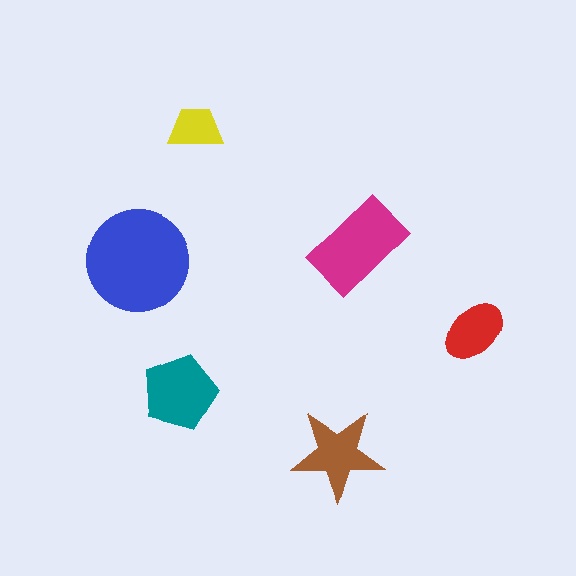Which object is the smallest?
The yellow trapezoid.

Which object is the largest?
The blue circle.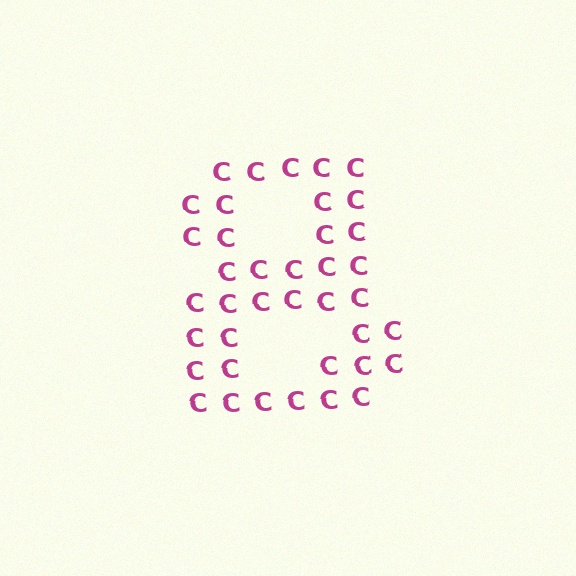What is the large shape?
The large shape is the digit 8.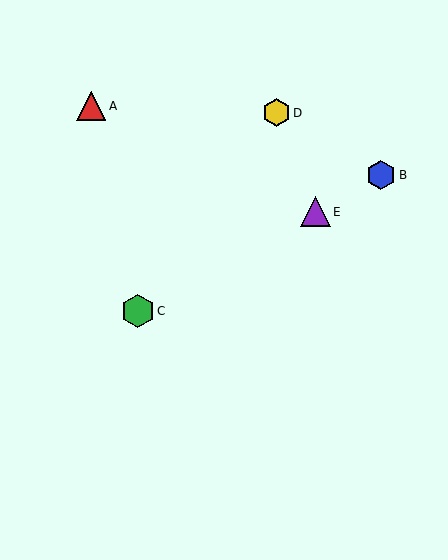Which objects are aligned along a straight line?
Objects B, C, E are aligned along a straight line.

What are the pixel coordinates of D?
Object D is at (276, 113).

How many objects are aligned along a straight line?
3 objects (B, C, E) are aligned along a straight line.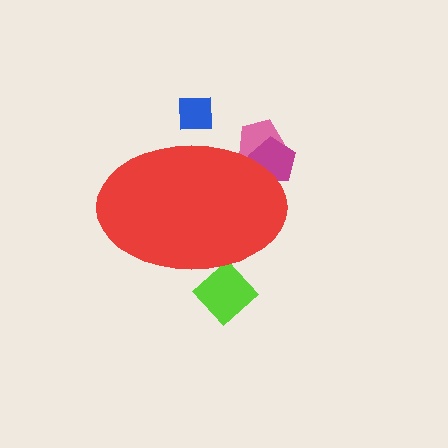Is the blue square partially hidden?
Yes, the blue square is partially hidden behind the red ellipse.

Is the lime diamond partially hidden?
Yes, the lime diamond is partially hidden behind the red ellipse.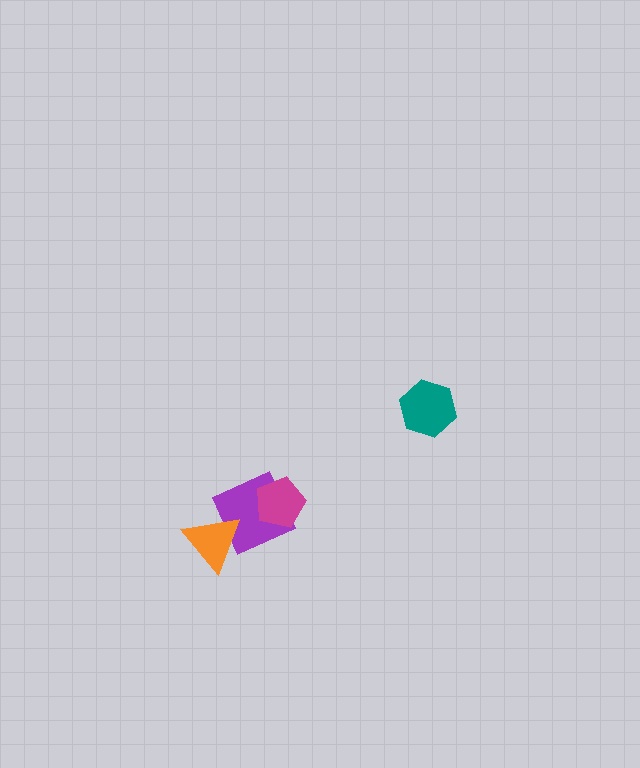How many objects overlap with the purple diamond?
2 objects overlap with the purple diamond.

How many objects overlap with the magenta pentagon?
1 object overlaps with the magenta pentagon.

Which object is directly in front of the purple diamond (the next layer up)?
The magenta pentagon is directly in front of the purple diamond.